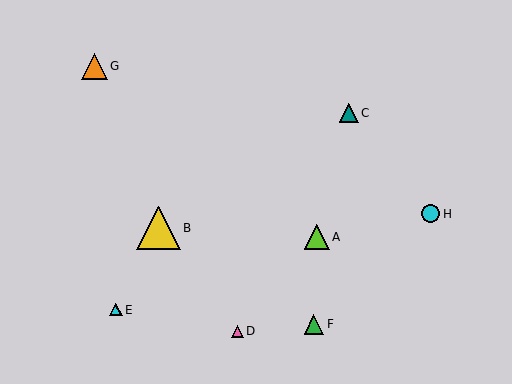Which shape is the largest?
The yellow triangle (labeled B) is the largest.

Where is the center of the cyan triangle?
The center of the cyan triangle is at (116, 310).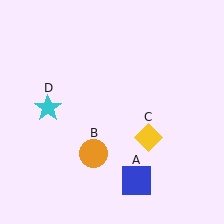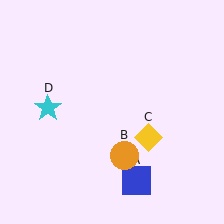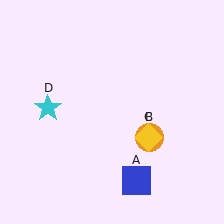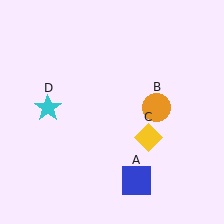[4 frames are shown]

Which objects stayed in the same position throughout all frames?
Blue square (object A) and yellow diamond (object C) and cyan star (object D) remained stationary.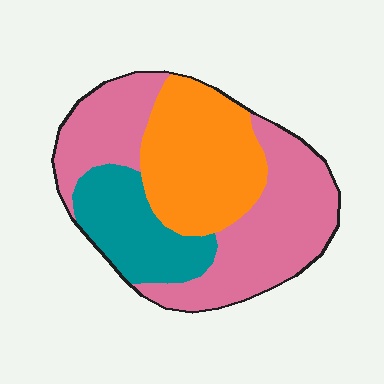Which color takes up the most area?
Pink, at roughly 50%.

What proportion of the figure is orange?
Orange covers around 30% of the figure.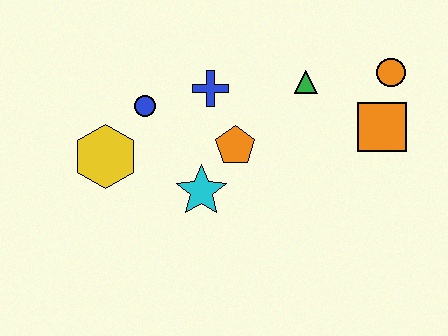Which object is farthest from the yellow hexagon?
The orange circle is farthest from the yellow hexagon.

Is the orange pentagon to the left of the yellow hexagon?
No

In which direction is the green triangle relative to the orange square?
The green triangle is to the left of the orange square.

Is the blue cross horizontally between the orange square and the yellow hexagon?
Yes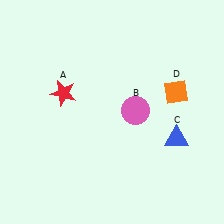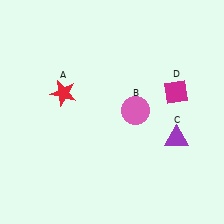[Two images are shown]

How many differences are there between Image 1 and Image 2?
There are 2 differences between the two images.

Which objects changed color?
C changed from blue to purple. D changed from orange to magenta.